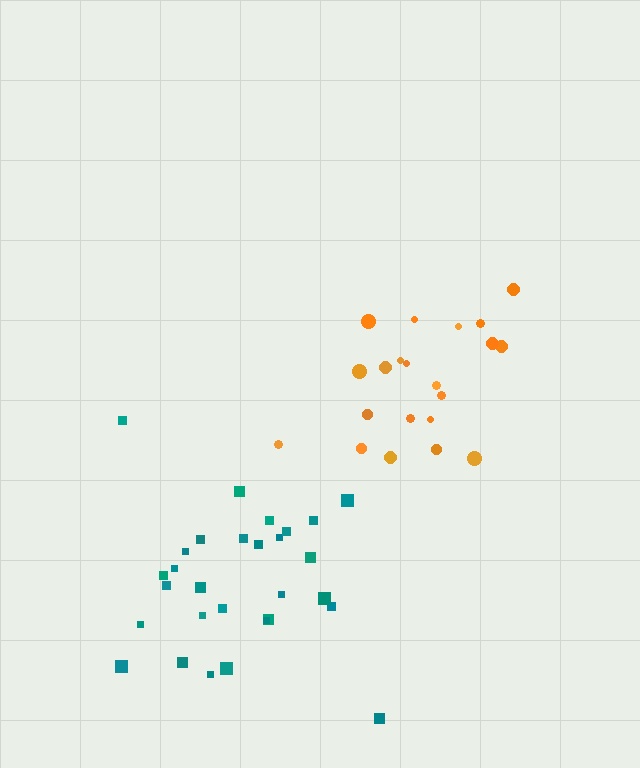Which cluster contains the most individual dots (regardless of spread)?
Teal (29).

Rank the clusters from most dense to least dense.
orange, teal.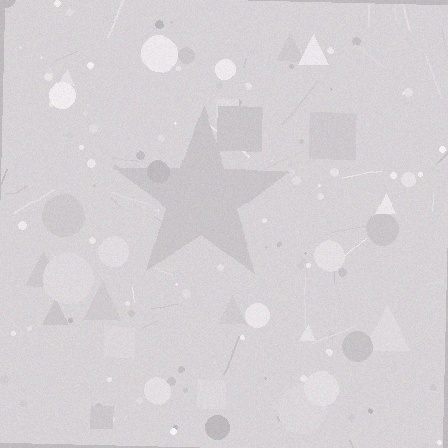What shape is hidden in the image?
A star is hidden in the image.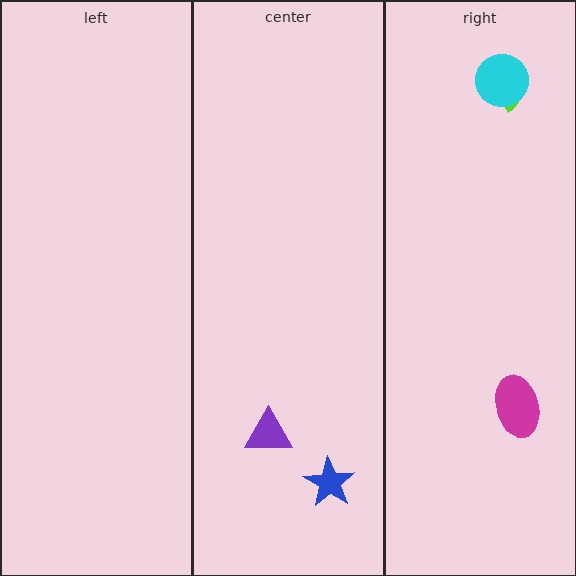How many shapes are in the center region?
2.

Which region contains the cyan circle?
The right region.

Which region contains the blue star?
The center region.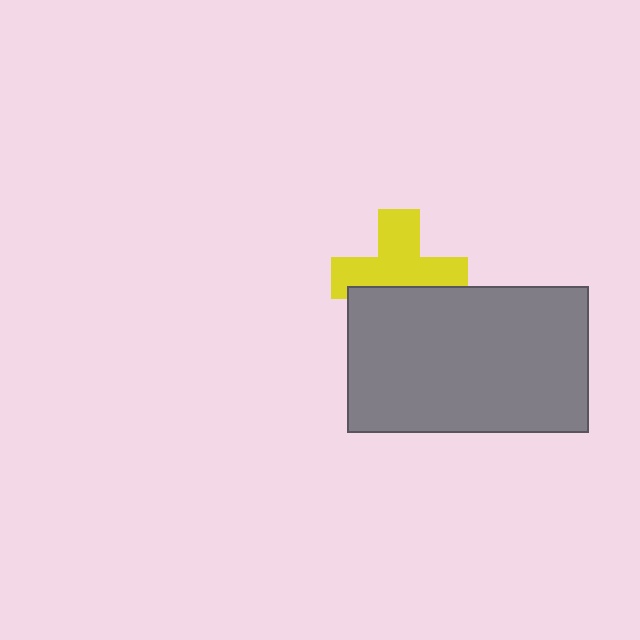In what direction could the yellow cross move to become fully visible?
The yellow cross could move up. That would shift it out from behind the gray rectangle entirely.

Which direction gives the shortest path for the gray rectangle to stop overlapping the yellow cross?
Moving down gives the shortest separation.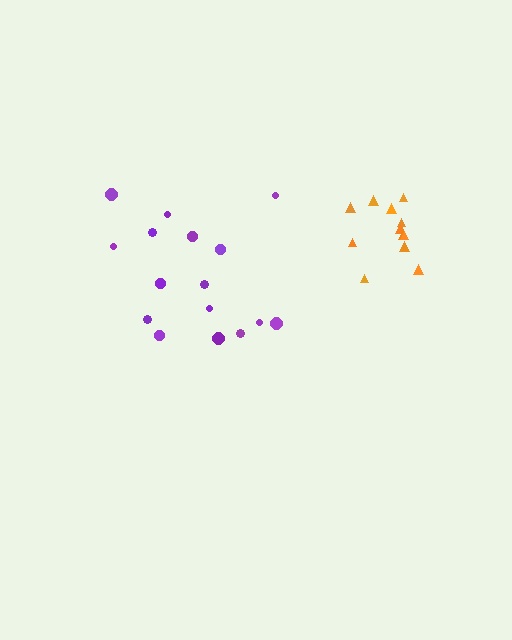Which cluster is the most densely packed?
Orange.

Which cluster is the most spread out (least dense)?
Purple.